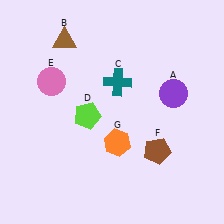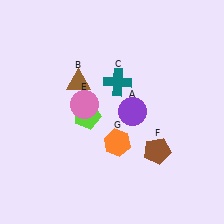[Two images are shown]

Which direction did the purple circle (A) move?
The purple circle (A) moved left.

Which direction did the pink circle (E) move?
The pink circle (E) moved right.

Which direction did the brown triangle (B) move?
The brown triangle (B) moved down.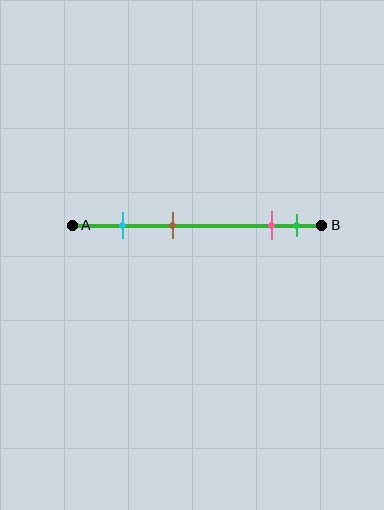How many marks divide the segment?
There are 4 marks dividing the segment.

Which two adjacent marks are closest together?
The pink and green marks are the closest adjacent pair.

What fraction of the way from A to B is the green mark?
The green mark is approximately 90% (0.9) of the way from A to B.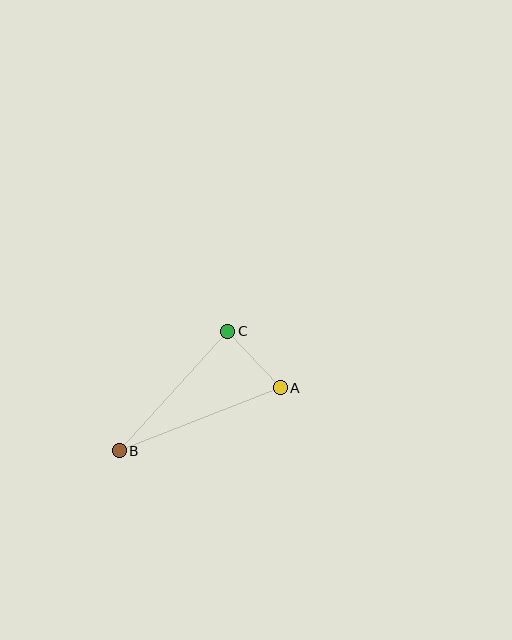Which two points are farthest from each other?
Points A and B are farthest from each other.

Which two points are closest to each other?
Points A and C are closest to each other.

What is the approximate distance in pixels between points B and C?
The distance between B and C is approximately 162 pixels.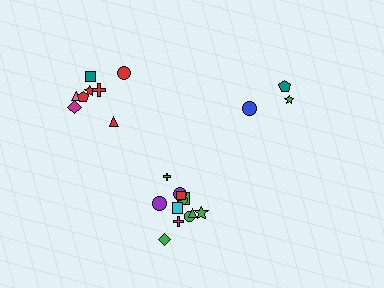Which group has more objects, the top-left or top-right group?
The top-left group.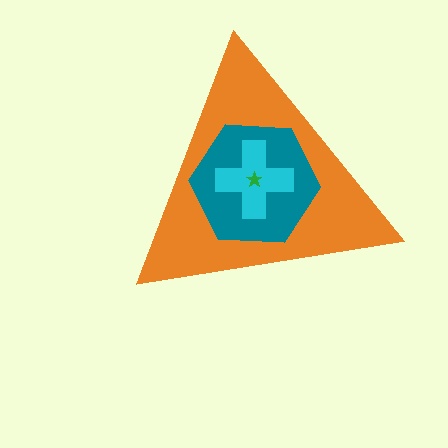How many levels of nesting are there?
4.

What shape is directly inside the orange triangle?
The teal hexagon.